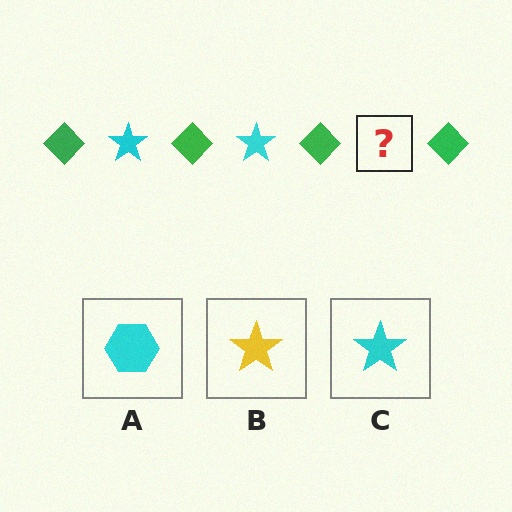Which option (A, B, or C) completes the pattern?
C.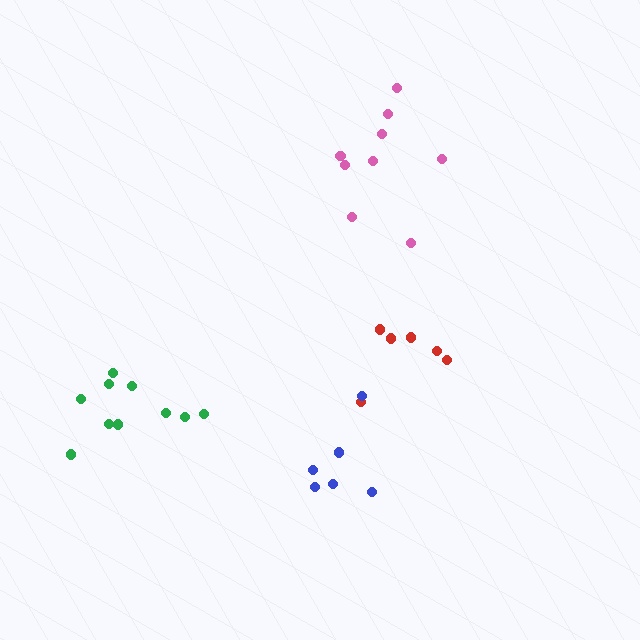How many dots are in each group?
Group 1: 6 dots, Group 2: 6 dots, Group 3: 9 dots, Group 4: 10 dots (31 total).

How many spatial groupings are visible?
There are 4 spatial groupings.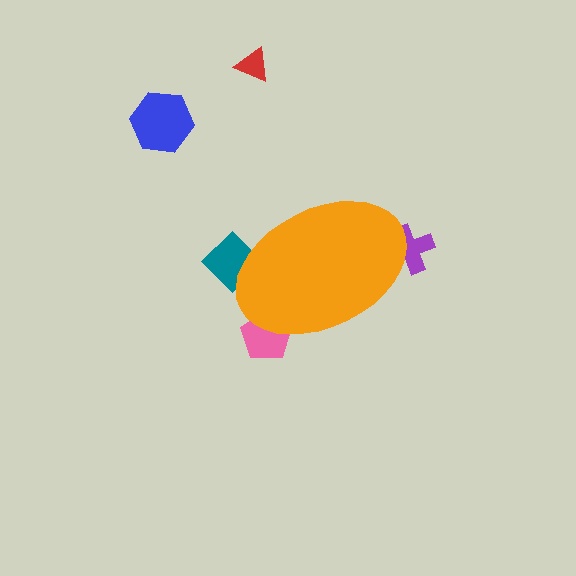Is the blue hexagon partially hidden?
No, the blue hexagon is fully visible.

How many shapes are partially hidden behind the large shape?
3 shapes are partially hidden.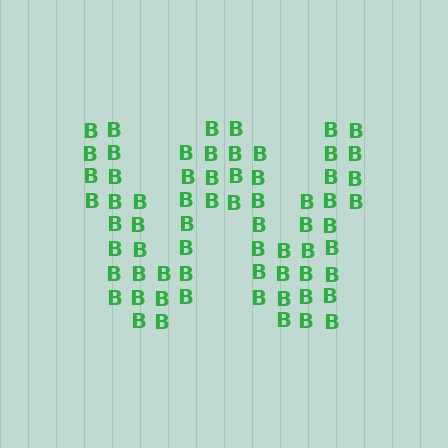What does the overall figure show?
The overall figure shows the letter W.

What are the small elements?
The small elements are letter B's.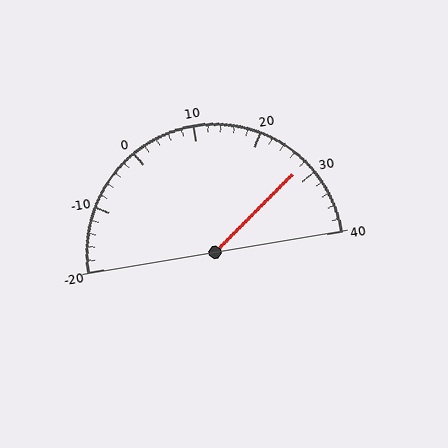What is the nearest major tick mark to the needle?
The nearest major tick mark is 30.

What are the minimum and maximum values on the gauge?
The gauge ranges from -20 to 40.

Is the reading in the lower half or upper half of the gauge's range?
The reading is in the upper half of the range (-20 to 40).